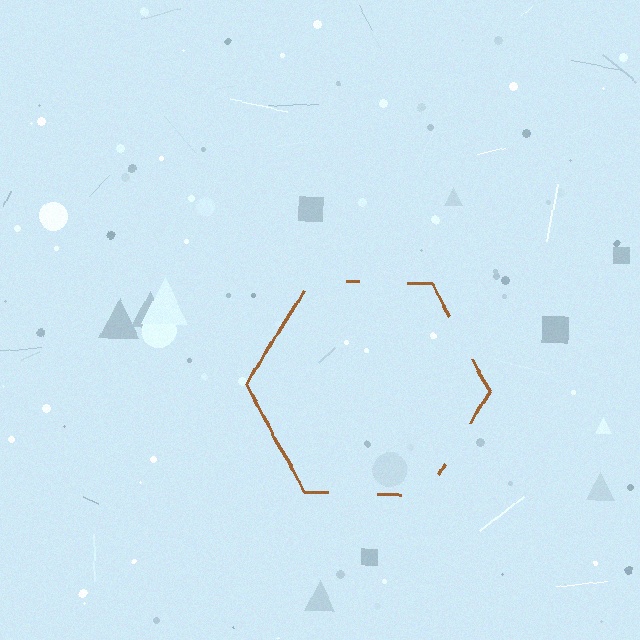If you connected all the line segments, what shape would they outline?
They would outline a hexagon.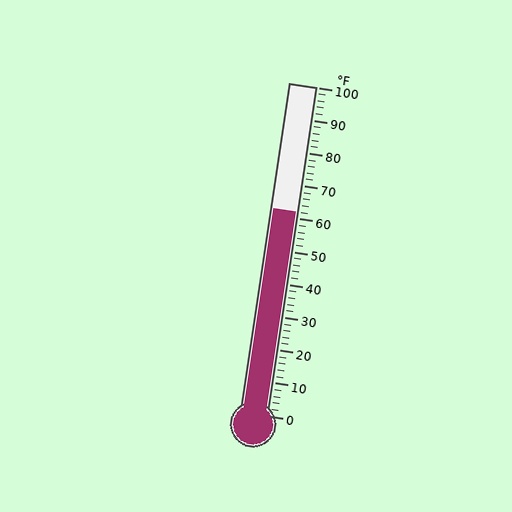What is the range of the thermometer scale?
The thermometer scale ranges from 0°F to 100°F.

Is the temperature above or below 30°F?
The temperature is above 30°F.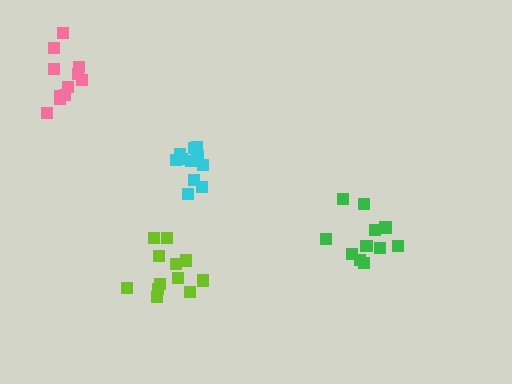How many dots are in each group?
Group 1: 11 dots, Group 2: 11 dots, Group 3: 12 dots, Group 4: 11 dots (45 total).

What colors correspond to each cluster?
The clusters are colored: green, cyan, lime, pink.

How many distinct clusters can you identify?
There are 4 distinct clusters.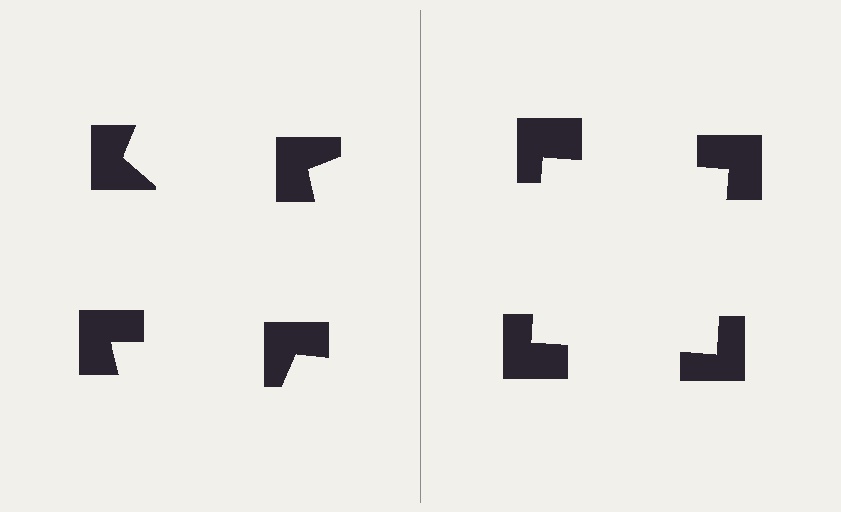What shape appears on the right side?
An illusory square.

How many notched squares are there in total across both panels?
8 — 4 on each side.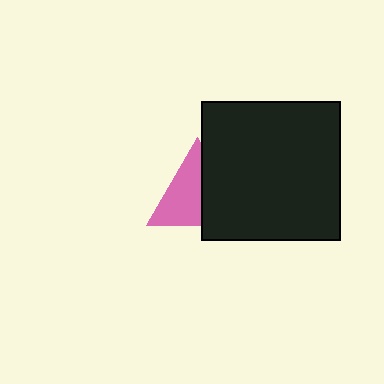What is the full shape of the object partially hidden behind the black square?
The partially hidden object is a pink triangle.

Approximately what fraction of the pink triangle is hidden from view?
Roughly 42% of the pink triangle is hidden behind the black square.